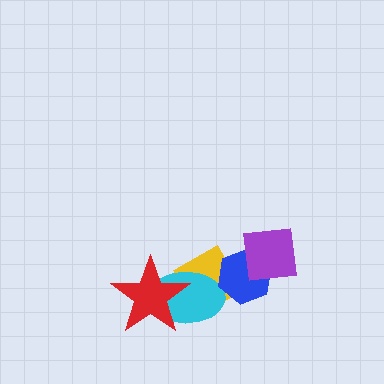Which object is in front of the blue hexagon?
The purple square is in front of the blue hexagon.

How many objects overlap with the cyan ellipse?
2 objects overlap with the cyan ellipse.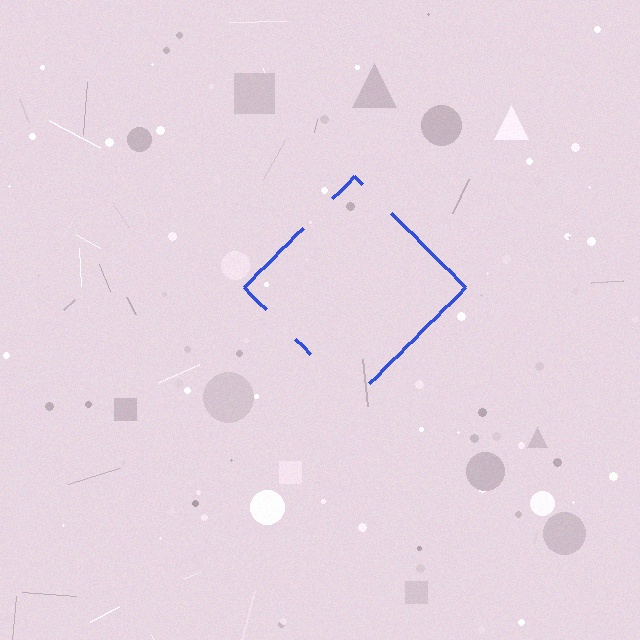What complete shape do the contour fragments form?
The contour fragments form a diamond.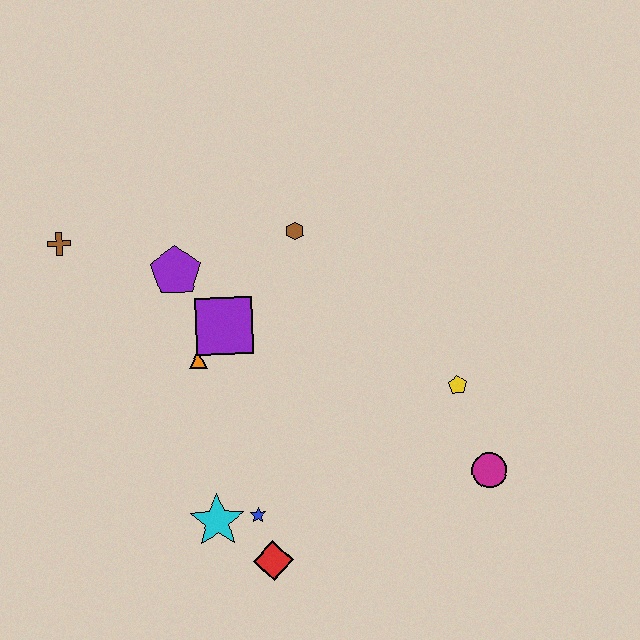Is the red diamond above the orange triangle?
No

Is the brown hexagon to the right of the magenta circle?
No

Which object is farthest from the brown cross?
The magenta circle is farthest from the brown cross.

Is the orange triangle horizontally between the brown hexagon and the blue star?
No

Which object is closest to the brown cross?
The purple pentagon is closest to the brown cross.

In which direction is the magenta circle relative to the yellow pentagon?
The magenta circle is below the yellow pentagon.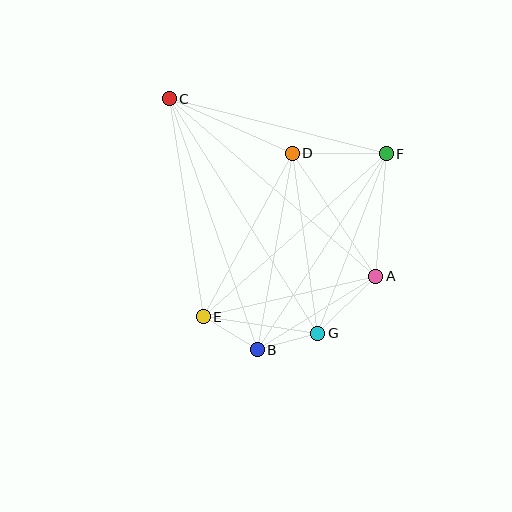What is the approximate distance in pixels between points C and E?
The distance between C and E is approximately 221 pixels.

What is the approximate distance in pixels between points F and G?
The distance between F and G is approximately 192 pixels.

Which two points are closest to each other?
Points B and G are closest to each other.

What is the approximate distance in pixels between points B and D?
The distance between B and D is approximately 199 pixels.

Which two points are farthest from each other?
Points C and G are farthest from each other.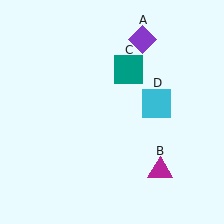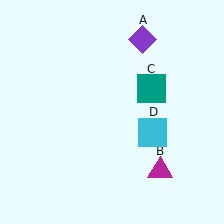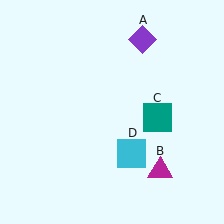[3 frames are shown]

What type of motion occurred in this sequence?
The teal square (object C), cyan square (object D) rotated clockwise around the center of the scene.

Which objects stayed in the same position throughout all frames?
Purple diamond (object A) and magenta triangle (object B) remained stationary.